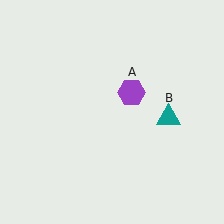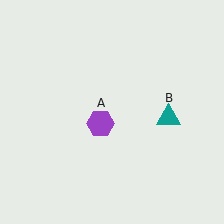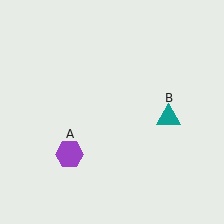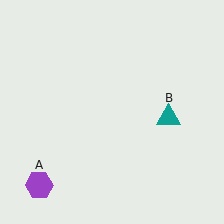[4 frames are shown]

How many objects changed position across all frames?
1 object changed position: purple hexagon (object A).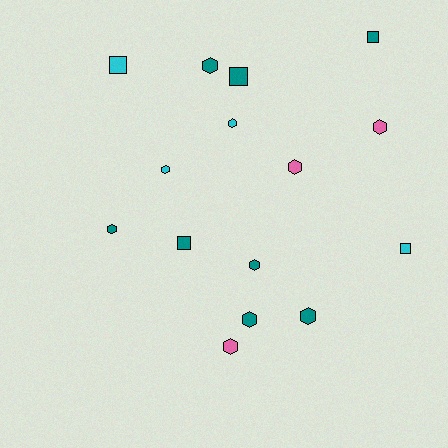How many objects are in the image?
There are 15 objects.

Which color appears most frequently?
Teal, with 8 objects.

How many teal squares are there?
There are 3 teal squares.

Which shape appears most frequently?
Hexagon, with 10 objects.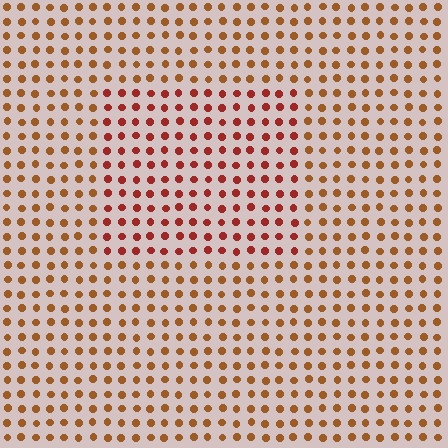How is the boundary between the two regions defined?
The boundary is defined purely by a slight shift in hue (about 27 degrees). Spacing, size, and orientation are identical on both sides.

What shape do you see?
I see a rectangle.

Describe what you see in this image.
The image is filled with small brown elements in a uniform arrangement. A rectangle-shaped region is visible where the elements are tinted to a slightly different hue, forming a subtle color boundary.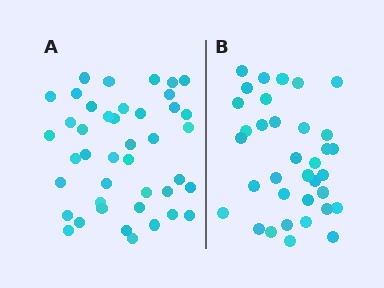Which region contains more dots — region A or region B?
Region A (the left region) has more dots.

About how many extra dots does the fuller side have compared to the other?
Region A has roughly 8 or so more dots than region B.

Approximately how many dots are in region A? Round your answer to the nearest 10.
About 40 dots. (The exact count is 42, which rounds to 40.)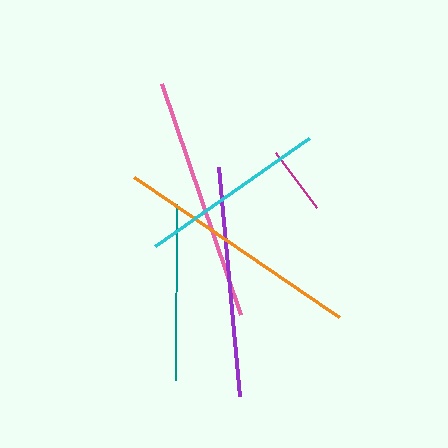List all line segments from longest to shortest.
From longest to shortest: orange, pink, purple, cyan, teal, magenta.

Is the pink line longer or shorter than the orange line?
The orange line is longer than the pink line.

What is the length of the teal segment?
The teal segment is approximately 176 pixels long.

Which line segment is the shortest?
The magenta line is the shortest at approximately 69 pixels.